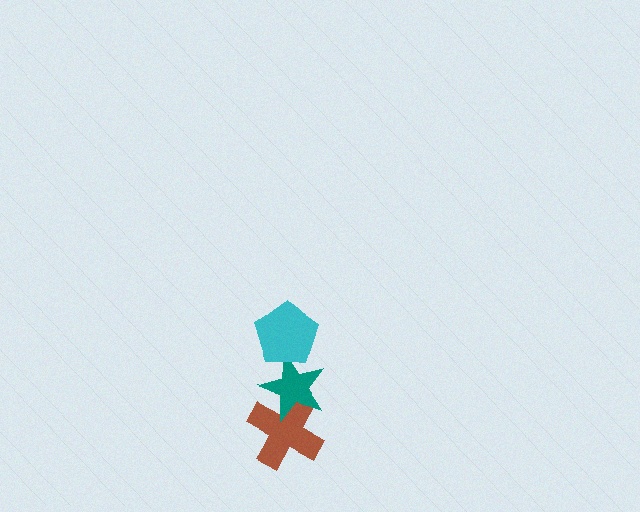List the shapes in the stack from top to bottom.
From top to bottom: the cyan pentagon, the teal star, the brown cross.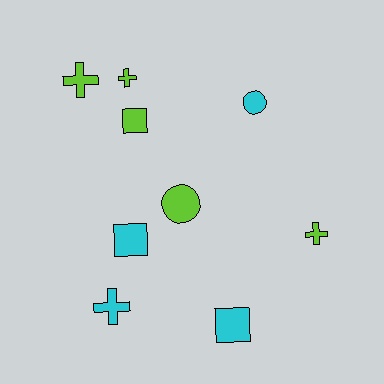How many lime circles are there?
There is 1 lime circle.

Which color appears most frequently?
Lime, with 5 objects.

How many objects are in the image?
There are 9 objects.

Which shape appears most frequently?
Cross, with 4 objects.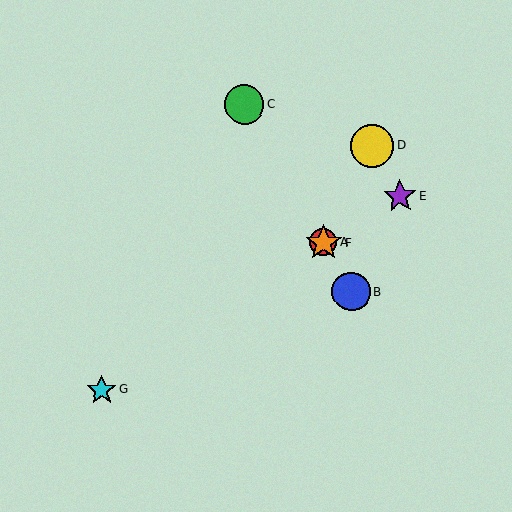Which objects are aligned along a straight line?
Objects A, B, C, F are aligned along a straight line.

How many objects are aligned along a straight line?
4 objects (A, B, C, F) are aligned along a straight line.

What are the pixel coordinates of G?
Object G is at (102, 390).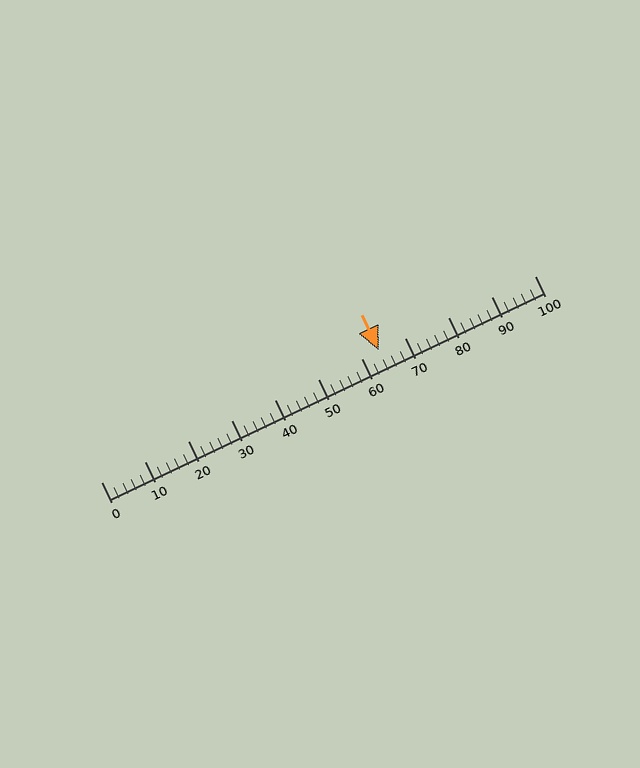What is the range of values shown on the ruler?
The ruler shows values from 0 to 100.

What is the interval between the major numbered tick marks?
The major tick marks are spaced 10 units apart.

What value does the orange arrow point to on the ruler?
The orange arrow points to approximately 64.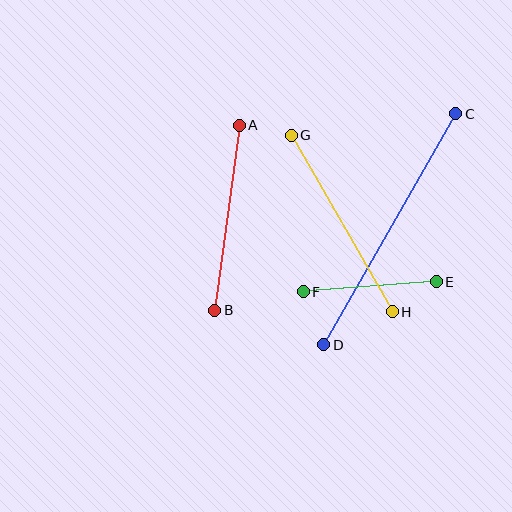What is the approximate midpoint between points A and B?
The midpoint is at approximately (227, 218) pixels.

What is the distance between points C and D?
The distance is approximately 266 pixels.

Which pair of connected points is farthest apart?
Points C and D are farthest apart.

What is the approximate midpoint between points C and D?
The midpoint is at approximately (390, 229) pixels.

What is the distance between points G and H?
The distance is approximately 203 pixels.